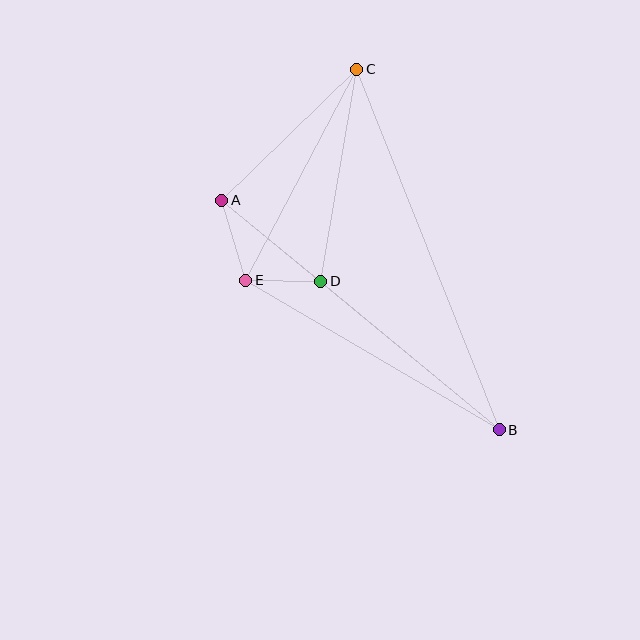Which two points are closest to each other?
Points D and E are closest to each other.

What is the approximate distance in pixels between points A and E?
The distance between A and E is approximately 84 pixels.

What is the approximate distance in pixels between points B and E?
The distance between B and E is approximately 294 pixels.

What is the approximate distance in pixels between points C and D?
The distance between C and D is approximately 215 pixels.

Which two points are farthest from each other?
Points B and C are farthest from each other.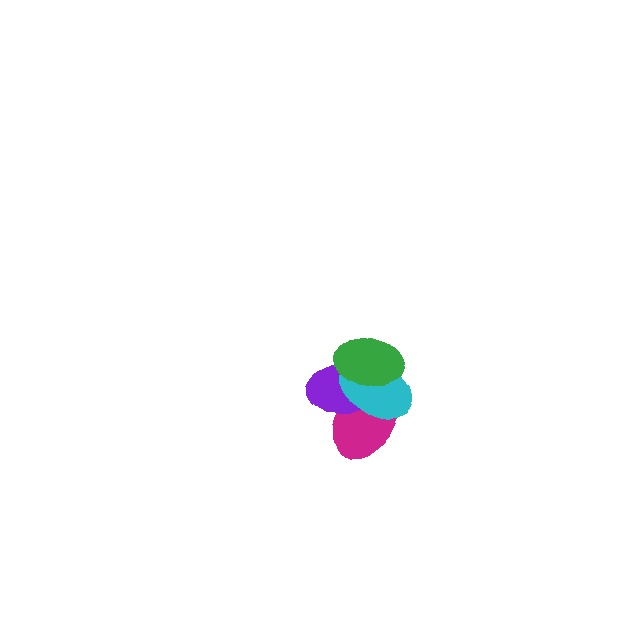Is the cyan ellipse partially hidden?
Yes, it is partially covered by another shape.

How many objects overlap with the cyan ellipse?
3 objects overlap with the cyan ellipse.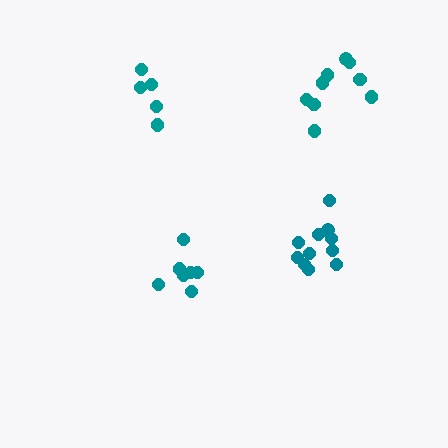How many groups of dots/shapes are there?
There are 4 groups.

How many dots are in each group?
Group 1: 5 dots, Group 2: 9 dots, Group 3: 7 dots, Group 4: 11 dots (32 total).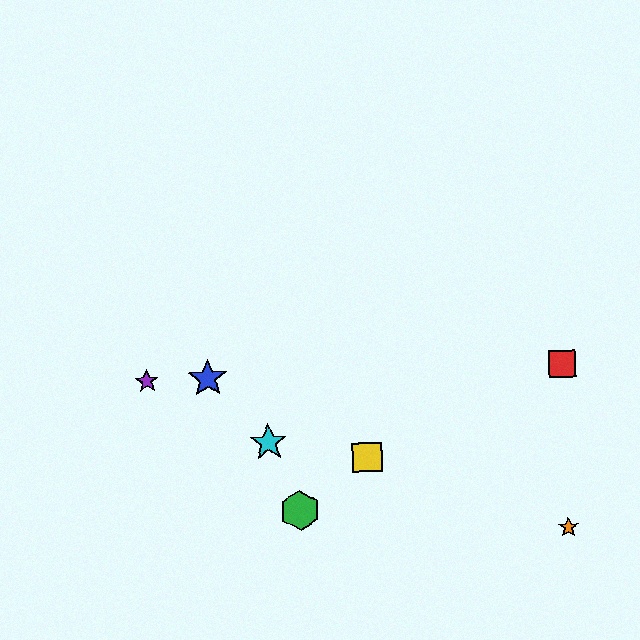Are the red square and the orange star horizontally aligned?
No, the red square is at y≈364 and the orange star is at y≈527.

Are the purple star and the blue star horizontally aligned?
Yes, both are at y≈381.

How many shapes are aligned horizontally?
3 shapes (the red square, the blue star, the purple star) are aligned horizontally.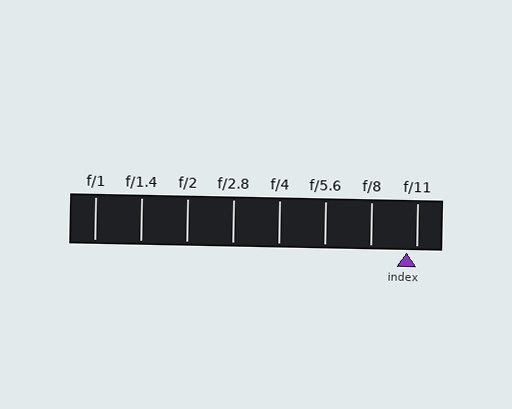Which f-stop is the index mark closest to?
The index mark is closest to f/11.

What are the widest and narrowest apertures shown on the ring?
The widest aperture shown is f/1 and the narrowest is f/11.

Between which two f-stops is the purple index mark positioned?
The index mark is between f/8 and f/11.